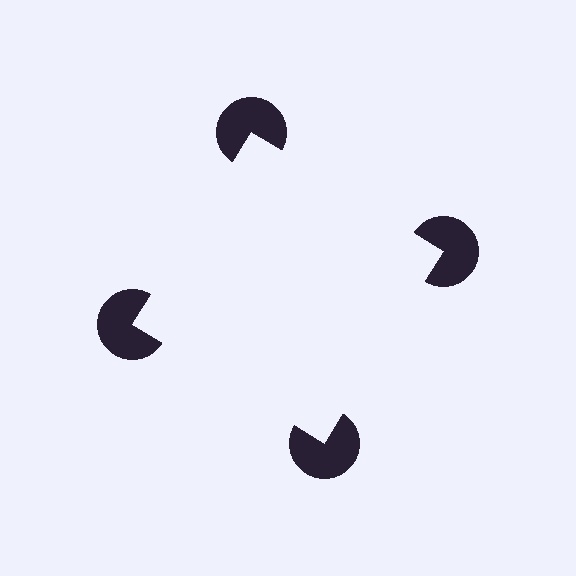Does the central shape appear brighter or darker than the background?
It typically appears slightly brighter than the background, even though no actual brightness change is drawn.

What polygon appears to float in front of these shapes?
An illusory square — its edges are inferred from the aligned wedge cuts in the pac-man discs, not physically drawn.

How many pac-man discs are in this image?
There are 4 — one at each vertex of the illusory square.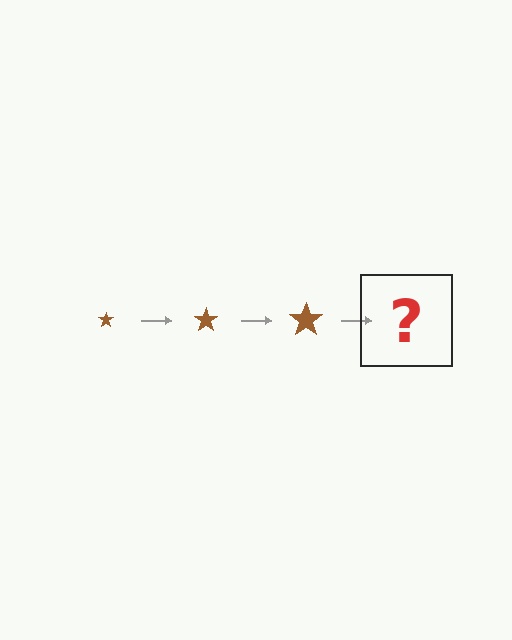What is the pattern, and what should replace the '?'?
The pattern is that the star gets progressively larger each step. The '?' should be a brown star, larger than the previous one.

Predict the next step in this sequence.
The next step is a brown star, larger than the previous one.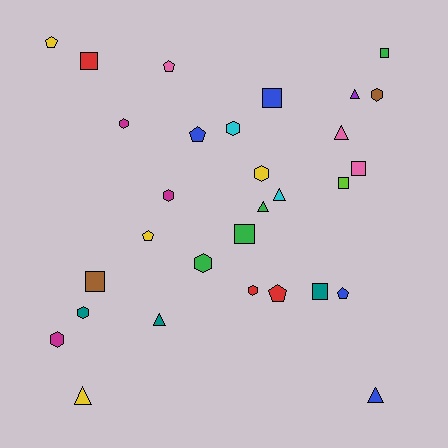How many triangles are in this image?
There are 7 triangles.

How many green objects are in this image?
There are 4 green objects.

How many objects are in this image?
There are 30 objects.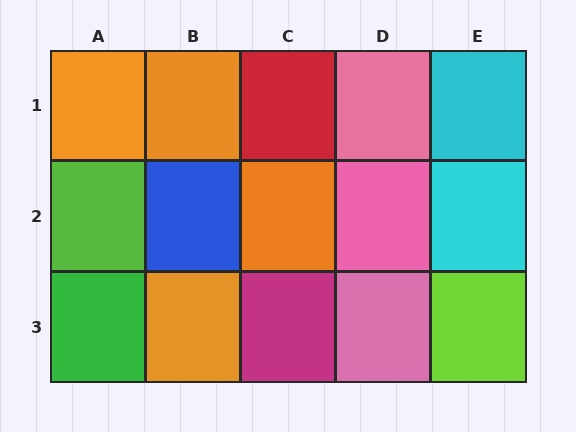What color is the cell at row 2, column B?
Blue.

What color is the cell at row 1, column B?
Orange.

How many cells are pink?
3 cells are pink.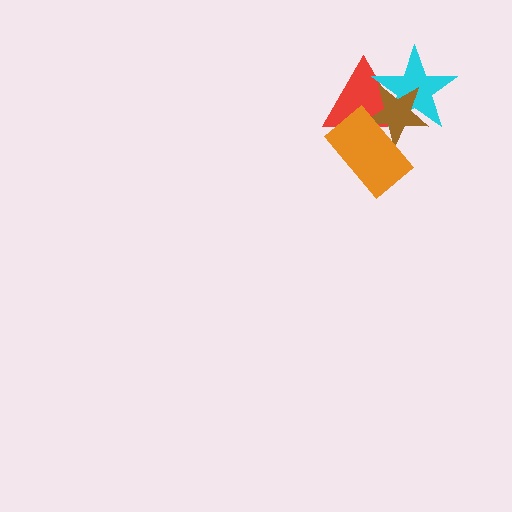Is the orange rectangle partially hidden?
No, no other shape covers it.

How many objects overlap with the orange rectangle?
2 objects overlap with the orange rectangle.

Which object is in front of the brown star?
The orange rectangle is in front of the brown star.